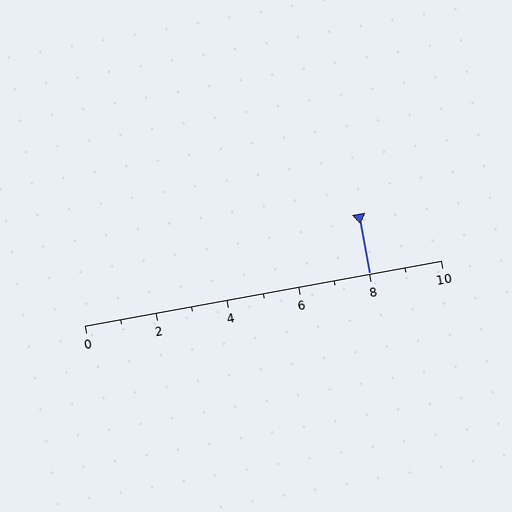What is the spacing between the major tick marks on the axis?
The major ticks are spaced 2 apart.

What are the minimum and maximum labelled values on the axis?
The axis runs from 0 to 10.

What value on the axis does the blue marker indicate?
The marker indicates approximately 8.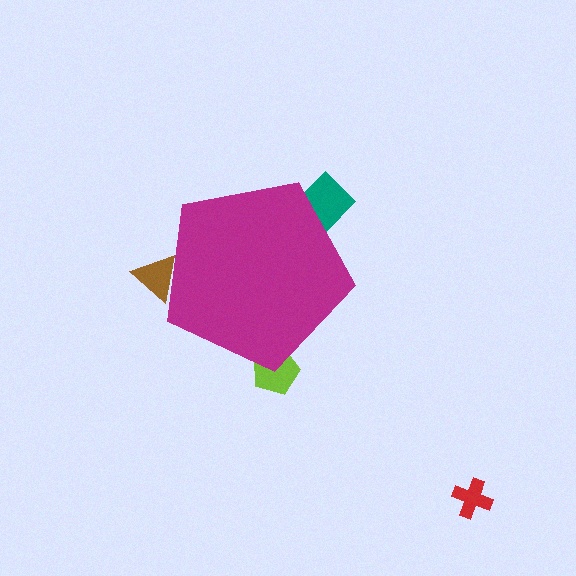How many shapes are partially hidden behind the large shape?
3 shapes are partially hidden.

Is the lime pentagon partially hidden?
Yes, the lime pentagon is partially hidden behind the magenta pentagon.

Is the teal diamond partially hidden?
Yes, the teal diamond is partially hidden behind the magenta pentagon.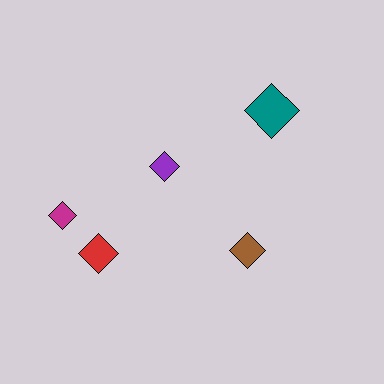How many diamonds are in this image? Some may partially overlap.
There are 5 diamonds.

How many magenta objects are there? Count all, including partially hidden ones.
There is 1 magenta object.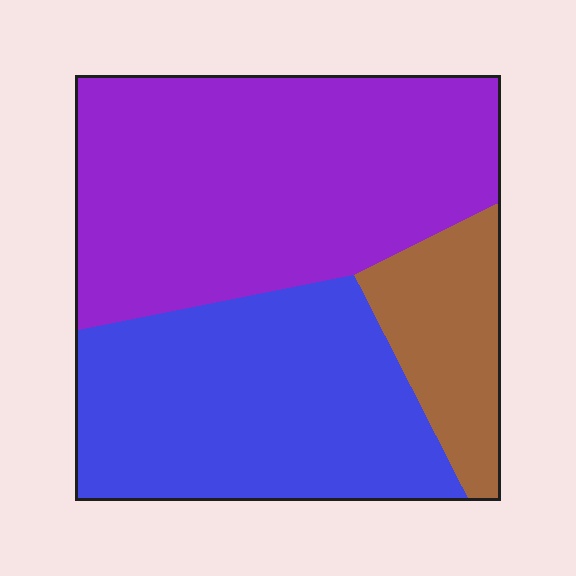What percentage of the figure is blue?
Blue takes up about three eighths (3/8) of the figure.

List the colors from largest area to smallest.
From largest to smallest: purple, blue, brown.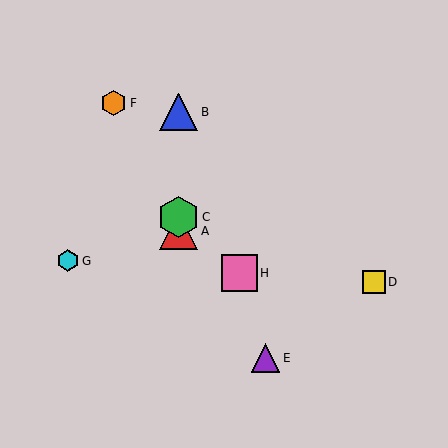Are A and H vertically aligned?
No, A is at x≈179 and H is at x≈239.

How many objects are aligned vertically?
3 objects (A, B, C) are aligned vertically.